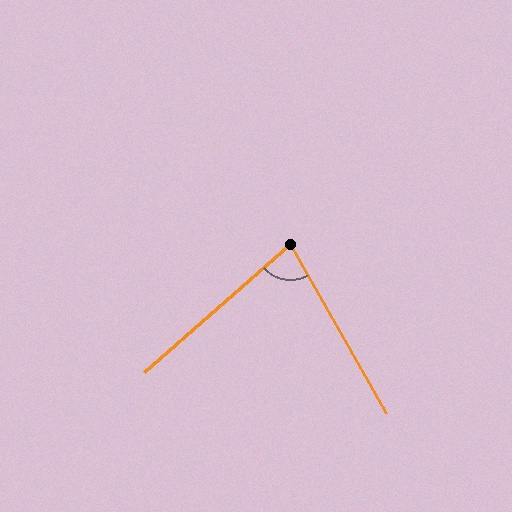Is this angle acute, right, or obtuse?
It is acute.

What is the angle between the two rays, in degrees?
Approximately 78 degrees.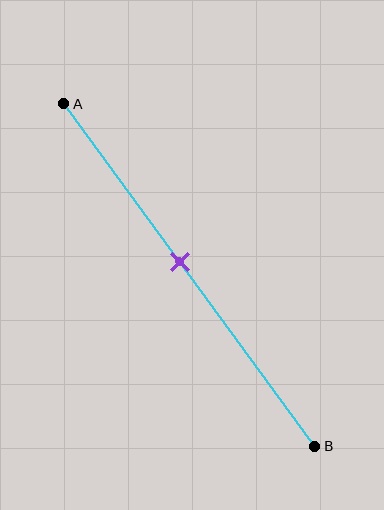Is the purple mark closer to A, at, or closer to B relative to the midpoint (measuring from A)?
The purple mark is closer to point A than the midpoint of segment AB.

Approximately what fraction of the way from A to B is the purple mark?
The purple mark is approximately 45% of the way from A to B.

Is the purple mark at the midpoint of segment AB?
No, the mark is at about 45% from A, not at the 50% midpoint.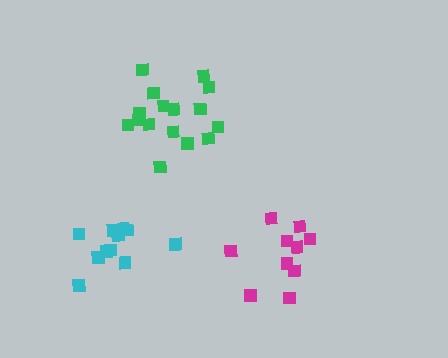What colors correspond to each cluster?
The clusters are colored: cyan, green, magenta.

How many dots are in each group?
Group 1: 12 dots, Group 2: 16 dots, Group 3: 10 dots (38 total).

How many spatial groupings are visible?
There are 3 spatial groupings.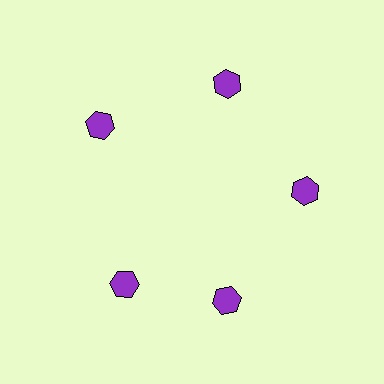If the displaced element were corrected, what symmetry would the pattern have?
It would have 5-fold rotational symmetry — the pattern would map onto itself every 72 degrees.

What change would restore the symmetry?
The symmetry would be restored by rotating it back into even spacing with its neighbors so that all 5 hexagons sit at equal angles and equal distance from the center.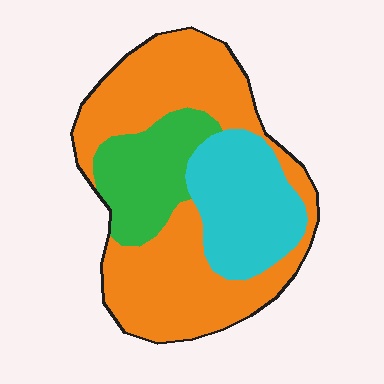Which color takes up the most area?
Orange, at roughly 55%.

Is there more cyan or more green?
Cyan.